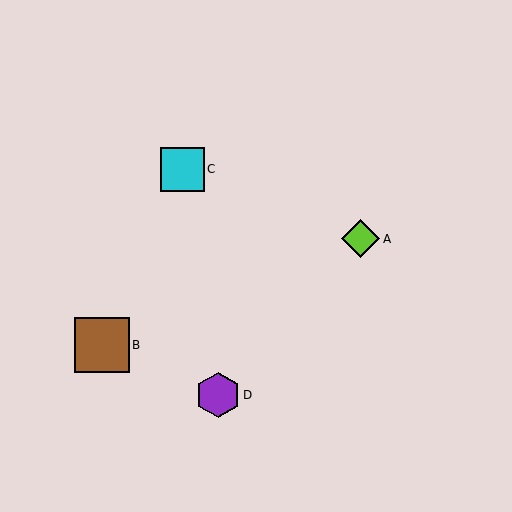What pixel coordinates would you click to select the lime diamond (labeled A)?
Click at (361, 239) to select the lime diamond A.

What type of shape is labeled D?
Shape D is a purple hexagon.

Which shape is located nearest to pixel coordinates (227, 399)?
The purple hexagon (labeled D) at (218, 395) is nearest to that location.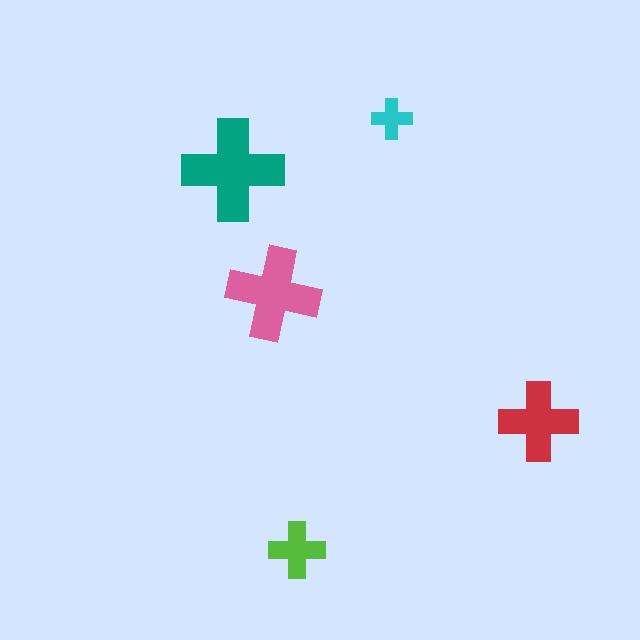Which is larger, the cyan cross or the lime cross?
The lime one.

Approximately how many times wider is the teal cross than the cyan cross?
About 2.5 times wider.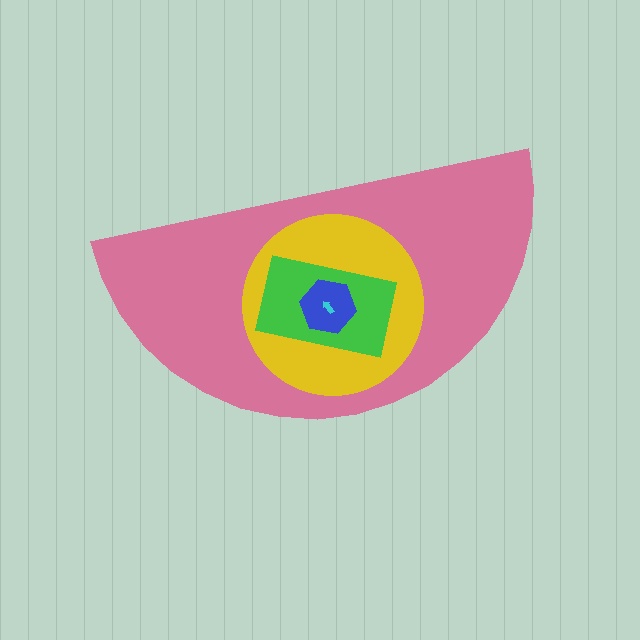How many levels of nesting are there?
5.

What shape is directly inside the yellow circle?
The green rectangle.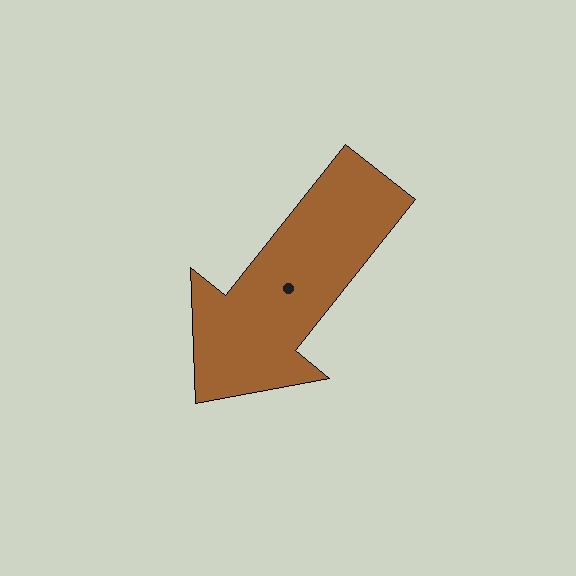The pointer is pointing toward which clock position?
Roughly 7 o'clock.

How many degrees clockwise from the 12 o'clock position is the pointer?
Approximately 219 degrees.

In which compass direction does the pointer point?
Southwest.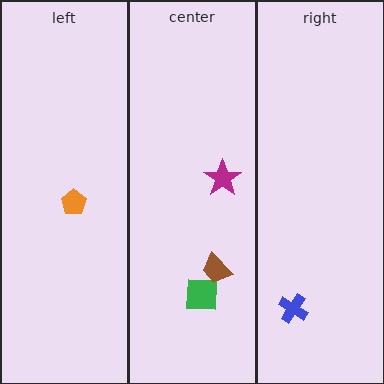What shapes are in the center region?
The magenta star, the green square, the brown trapezoid.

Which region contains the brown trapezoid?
The center region.